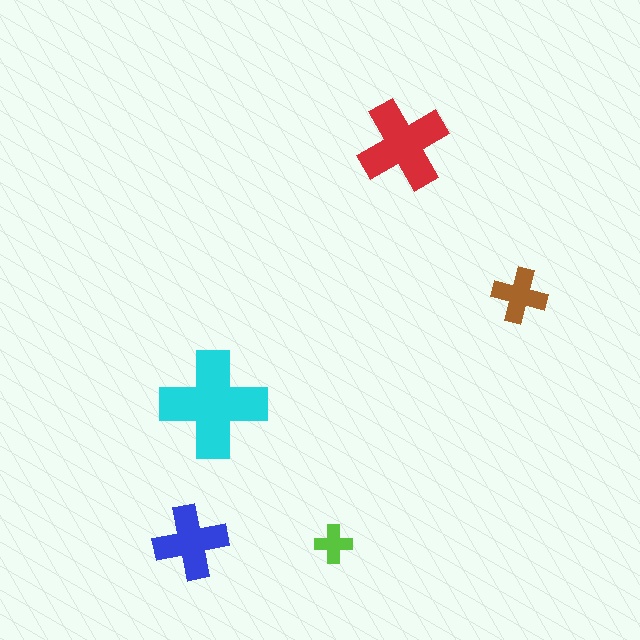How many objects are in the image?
There are 5 objects in the image.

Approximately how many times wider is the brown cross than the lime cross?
About 1.5 times wider.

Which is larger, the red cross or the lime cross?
The red one.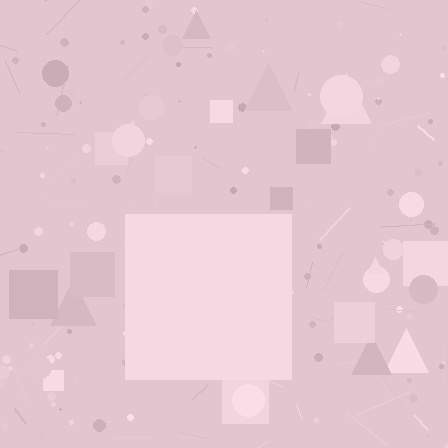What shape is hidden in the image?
A square is hidden in the image.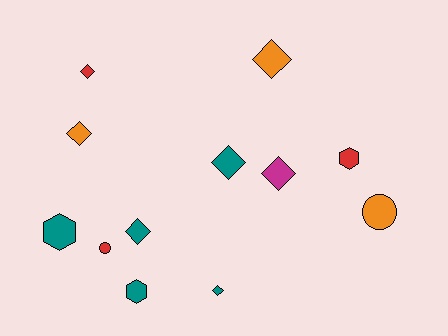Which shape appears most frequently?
Diamond, with 7 objects.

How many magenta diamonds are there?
There is 1 magenta diamond.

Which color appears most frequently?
Teal, with 5 objects.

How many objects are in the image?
There are 12 objects.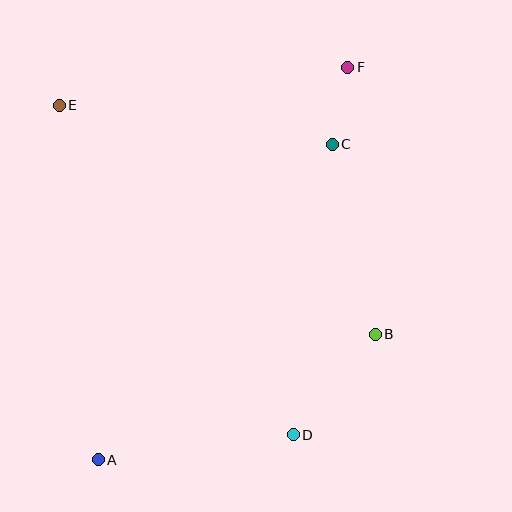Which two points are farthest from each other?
Points A and F are farthest from each other.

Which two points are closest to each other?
Points C and F are closest to each other.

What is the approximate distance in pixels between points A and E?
The distance between A and E is approximately 357 pixels.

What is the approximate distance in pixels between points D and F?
The distance between D and F is approximately 372 pixels.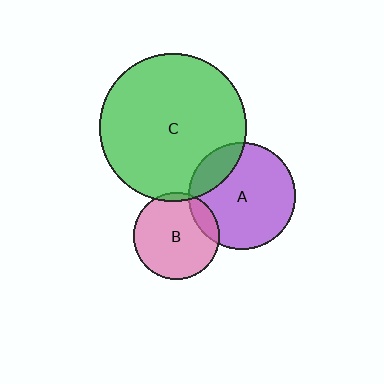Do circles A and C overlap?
Yes.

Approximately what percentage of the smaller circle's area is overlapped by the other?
Approximately 20%.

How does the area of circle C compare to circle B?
Approximately 2.9 times.